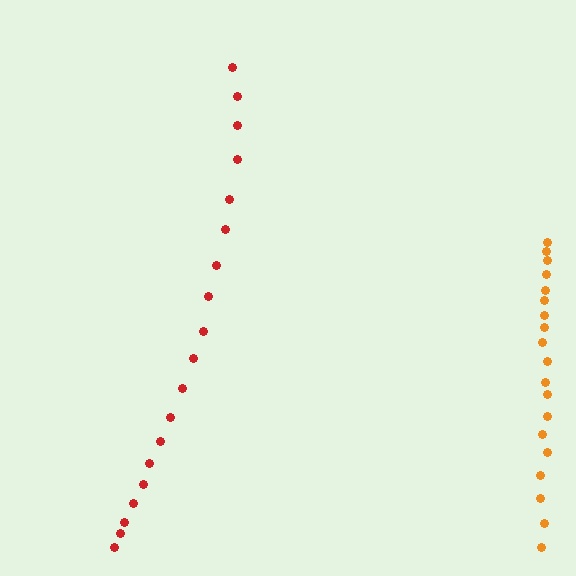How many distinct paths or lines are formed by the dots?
There are 2 distinct paths.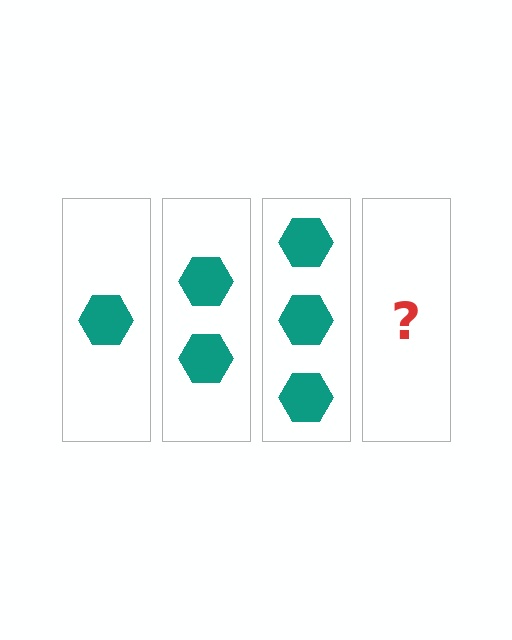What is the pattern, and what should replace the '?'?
The pattern is that each step adds one more hexagon. The '?' should be 4 hexagons.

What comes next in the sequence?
The next element should be 4 hexagons.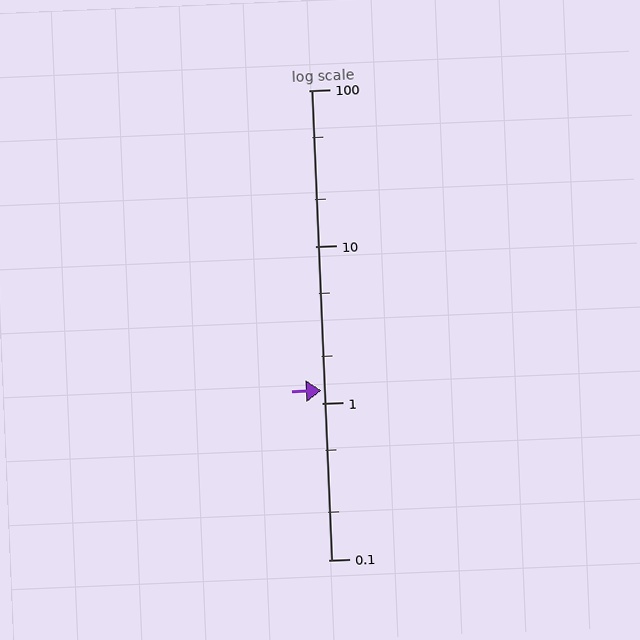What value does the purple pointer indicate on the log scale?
The pointer indicates approximately 1.2.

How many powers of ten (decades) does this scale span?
The scale spans 3 decades, from 0.1 to 100.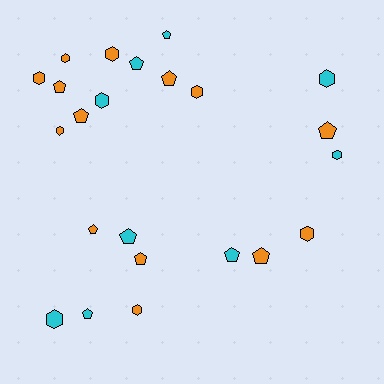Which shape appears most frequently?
Pentagon, with 12 objects.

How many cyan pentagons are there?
There are 5 cyan pentagons.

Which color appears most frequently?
Orange, with 14 objects.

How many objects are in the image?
There are 23 objects.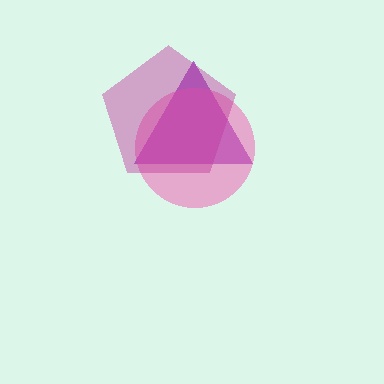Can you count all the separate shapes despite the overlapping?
Yes, there are 3 separate shapes.